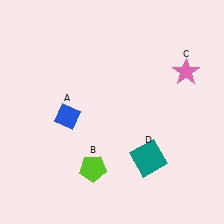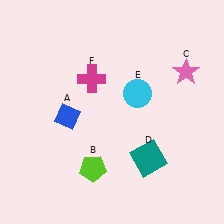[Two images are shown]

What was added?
A cyan circle (E), a magenta cross (F) were added in Image 2.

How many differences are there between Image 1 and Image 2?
There are 2 differences between the two images.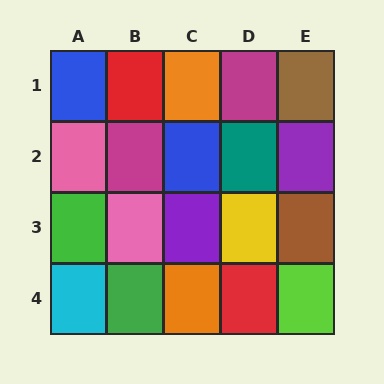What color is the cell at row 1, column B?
Red.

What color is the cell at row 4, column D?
Red.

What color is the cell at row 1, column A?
Blue.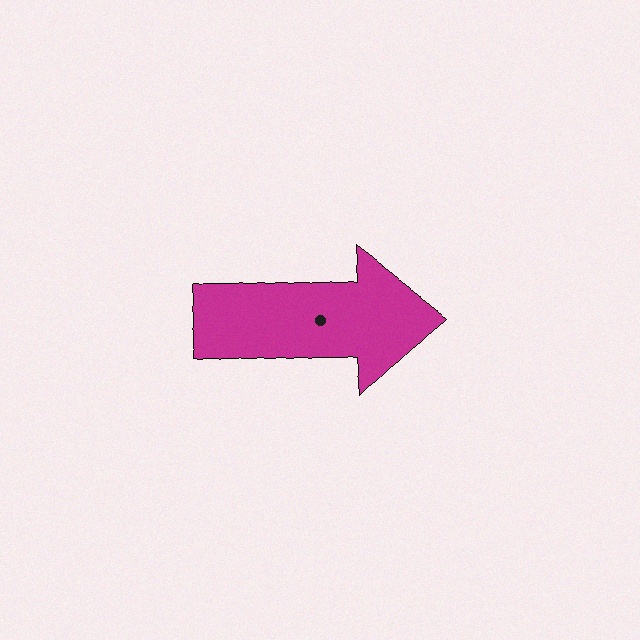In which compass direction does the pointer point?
East.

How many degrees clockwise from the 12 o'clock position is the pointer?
Approximately 87 degrees.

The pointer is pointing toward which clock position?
Roughly 3 o'clock.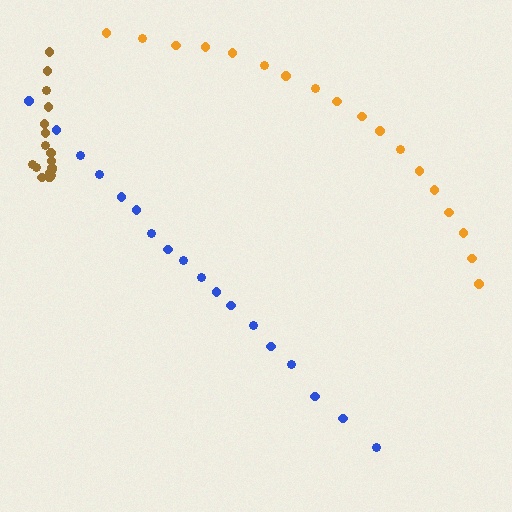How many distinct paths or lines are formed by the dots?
There are 3 distinct paths.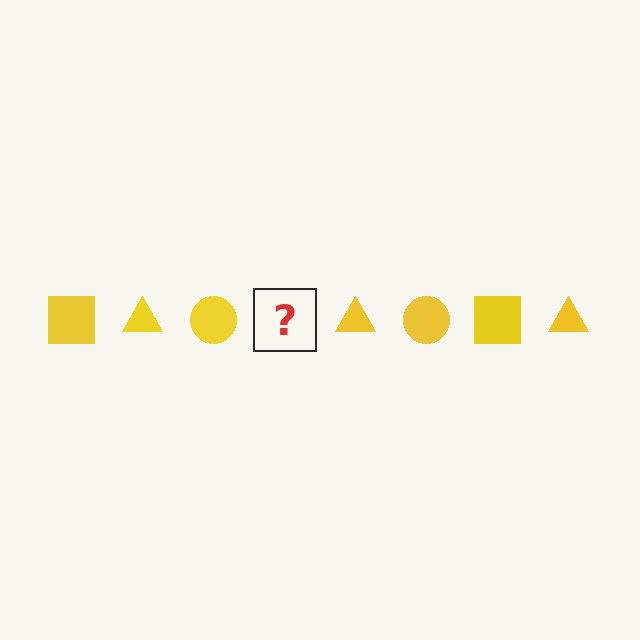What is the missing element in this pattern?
The missing element is a yellow square.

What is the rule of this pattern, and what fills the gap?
The rule is that the pattern cycles through square, triangle, circle shapes in yellow. The gap should be filled with a yellow square.